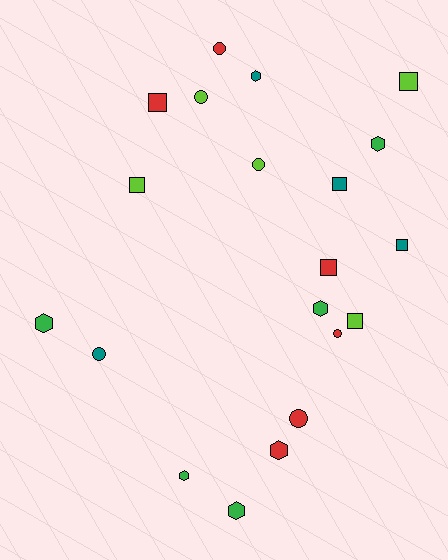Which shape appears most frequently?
Square, with 7 objects.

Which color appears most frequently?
Red, with 6 objects.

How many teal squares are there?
There are 2 teal squares.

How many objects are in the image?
There are 20 objects.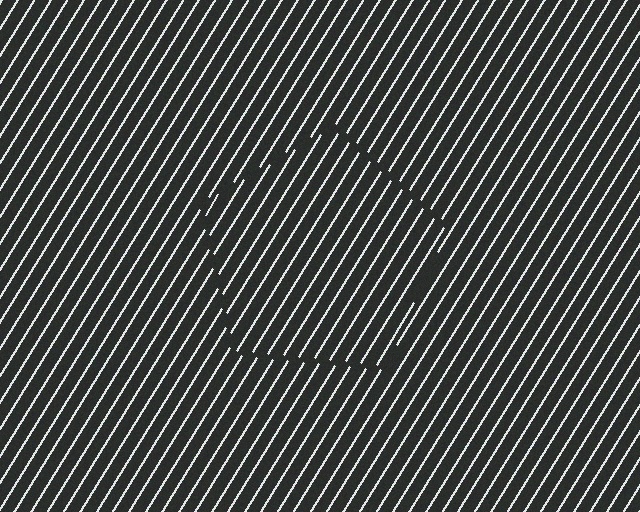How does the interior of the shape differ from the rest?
The interior of the shape contains the same grating, shifted by half a period — the contour is defined by the phase discontinuity where line-ends from the inner and outer gratings abut.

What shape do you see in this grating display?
An illusory pentagon. The interior of the shape contains the same grating, shifted by half a period — the contour is defined by the phase discontinuity where line-ends from the inner and outer gratings abut.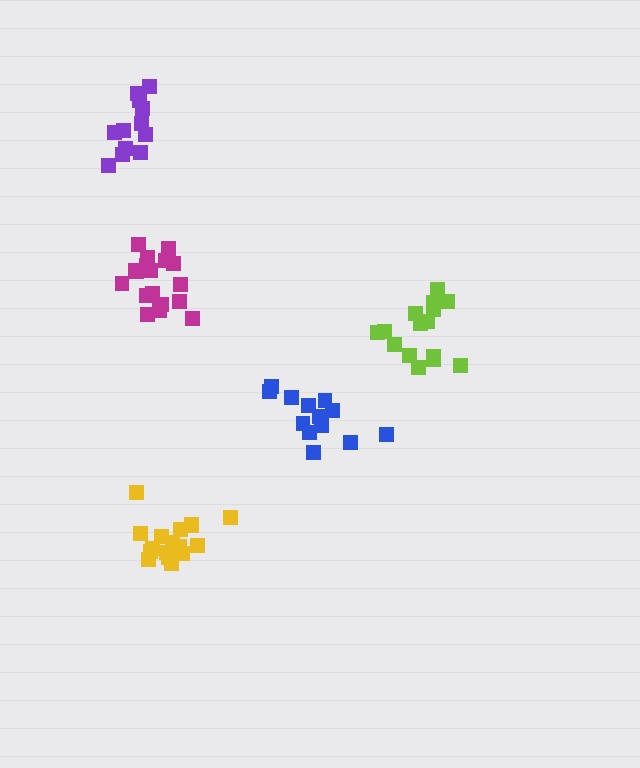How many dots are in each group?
Group 1: 13 dots, Group 2: 18 dots, Group 3: 15 dots, Group 4: 12 dots, Group 5: 18 dots (76 total).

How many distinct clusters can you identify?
There are 5 distinct clusters.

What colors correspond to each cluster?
The clusters are colored: blue, magenta, lime, purple, yellow.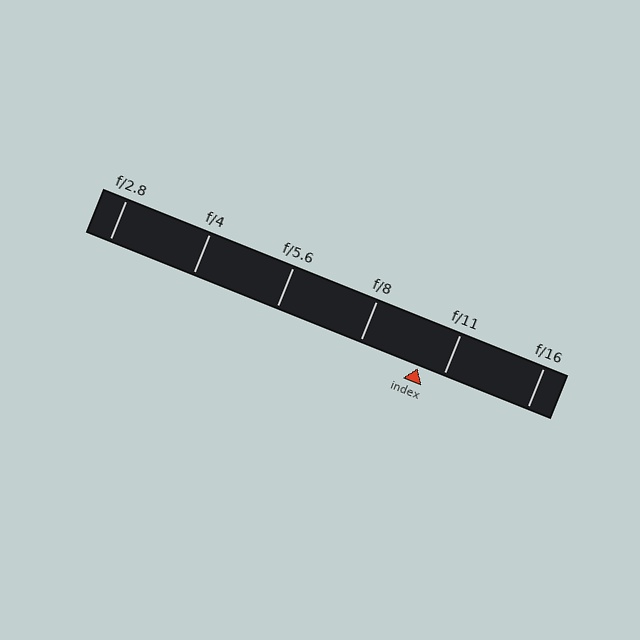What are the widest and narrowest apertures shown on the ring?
The widest aperture shown is f/2.8 and the narrowest is f/16.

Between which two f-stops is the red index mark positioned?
The index mark is between f/8 and f/11.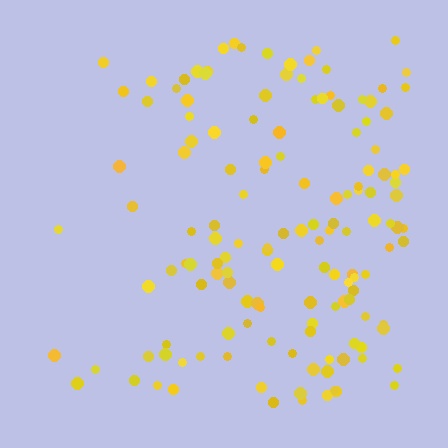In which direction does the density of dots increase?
From left to right, with the right side densest.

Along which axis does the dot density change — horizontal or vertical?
Horizontal.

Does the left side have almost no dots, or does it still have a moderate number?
Still a moderate number, just noticeably fewer than the right.